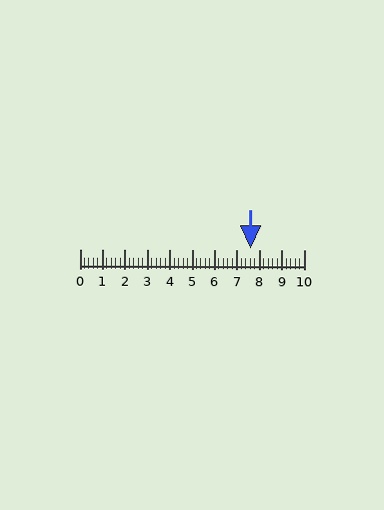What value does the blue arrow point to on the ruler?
The blue arrow points to approximately 7.6.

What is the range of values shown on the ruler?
The ruler shows values from 0 to 10.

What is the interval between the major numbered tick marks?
The major tick marks are spaced 1 units apart.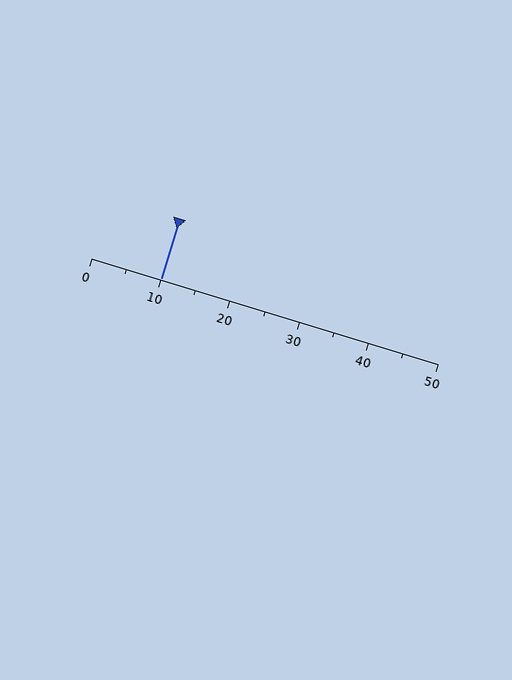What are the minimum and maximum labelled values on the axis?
The axis runs from 0 to 50.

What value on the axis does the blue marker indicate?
The marker indicates approximately 10.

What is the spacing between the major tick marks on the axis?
The major ticks are spaced 10 apart.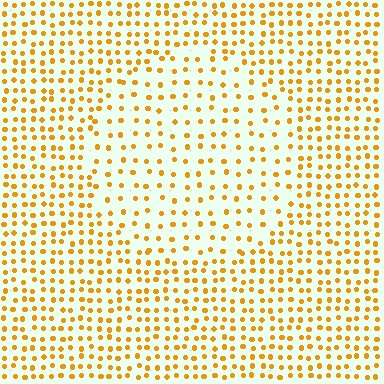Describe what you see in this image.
The image contains small orange elements arranged at two different densities. A circle-shaped region is visible where the elements are less densely packed than the surrounding area.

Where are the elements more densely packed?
The elements are more densely packed outside the circle boundary.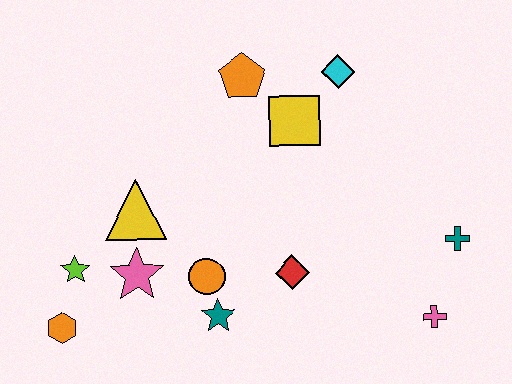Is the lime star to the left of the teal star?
Yes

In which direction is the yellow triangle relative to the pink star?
The yellow triangle is above the pink star.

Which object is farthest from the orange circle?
The teal cross is farthest from the orange circle.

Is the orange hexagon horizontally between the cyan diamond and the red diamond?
No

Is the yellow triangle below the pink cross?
No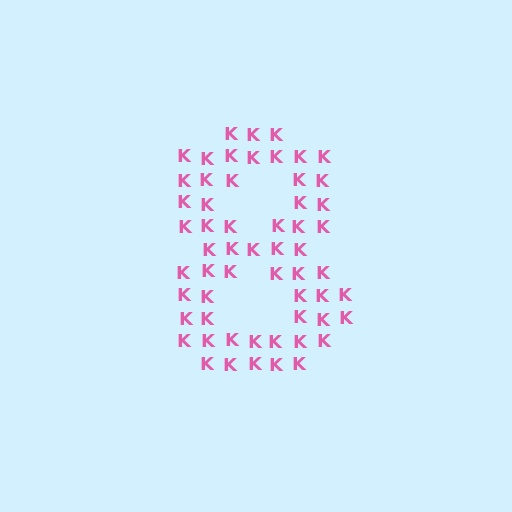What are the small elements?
The small elements are letter K's.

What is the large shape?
The large shape is the digit 8.